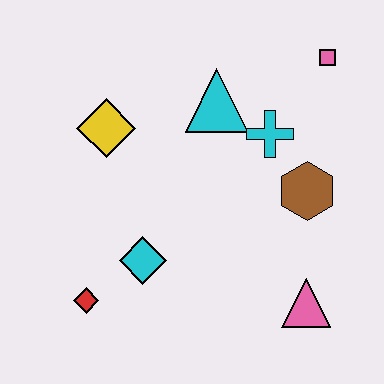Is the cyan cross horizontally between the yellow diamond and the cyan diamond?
No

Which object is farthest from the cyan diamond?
The pink square is farthest from the cyan diamond.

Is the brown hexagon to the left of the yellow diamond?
No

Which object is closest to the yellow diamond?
The cyan triangle is closest to the yellow diamond.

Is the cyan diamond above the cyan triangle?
No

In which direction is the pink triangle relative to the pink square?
The pink triangle is below the pink square.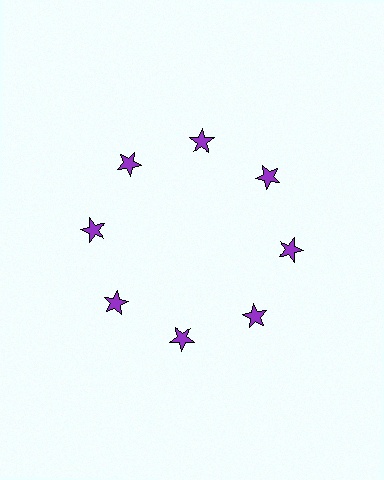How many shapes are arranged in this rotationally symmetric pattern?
There are 8 shapes, arranged in 8 groups of 1.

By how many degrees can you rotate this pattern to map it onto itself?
The pattern maps onto itself every 45 degrees of rotation.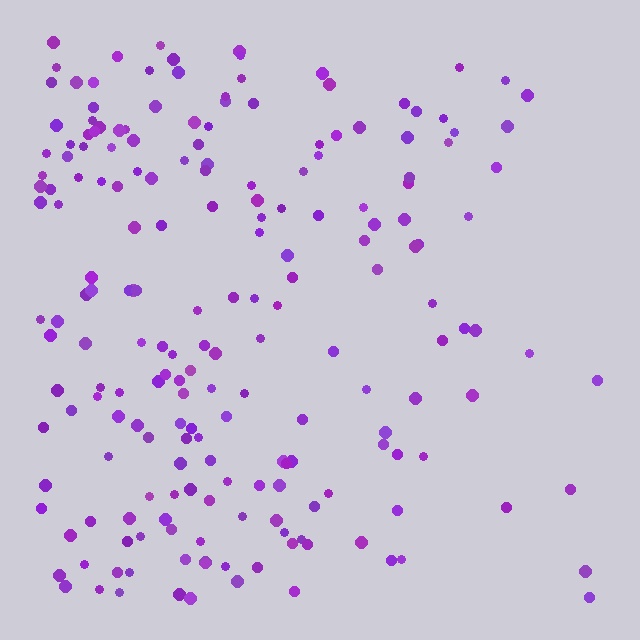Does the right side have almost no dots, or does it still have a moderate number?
Still a moderate number, just noticeably fewer than the left.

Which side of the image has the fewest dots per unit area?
The right.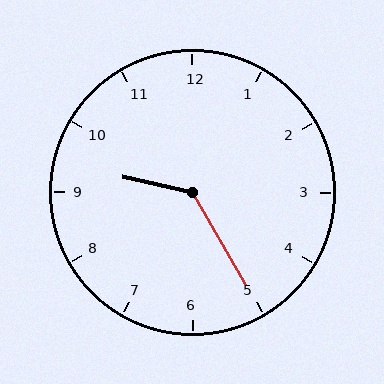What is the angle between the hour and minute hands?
Approximately 132 degrees.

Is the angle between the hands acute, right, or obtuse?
It is obtuse.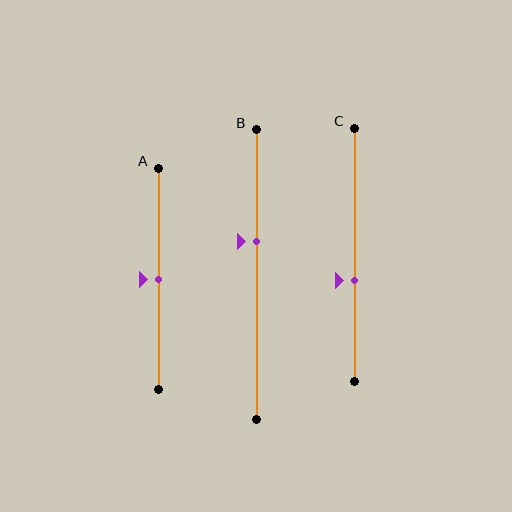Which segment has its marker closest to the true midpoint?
Segment A has its marker closest to the true midpoint.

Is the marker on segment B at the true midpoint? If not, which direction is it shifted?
No, the marker on segment B is shifted upward by about 11% of the segment length.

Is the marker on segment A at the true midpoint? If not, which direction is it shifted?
Yes, the marker on segment A is at the true midpoint.